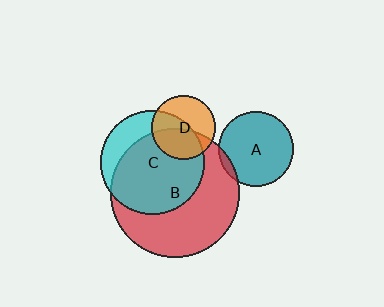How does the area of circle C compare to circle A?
Approximately 1.9 times.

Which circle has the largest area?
Circle B (red).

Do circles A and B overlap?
Yes.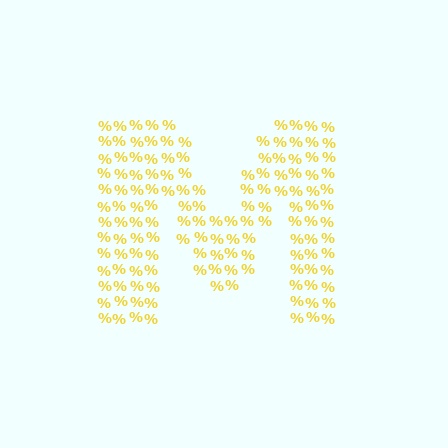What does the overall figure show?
The overall figure shows the letter M.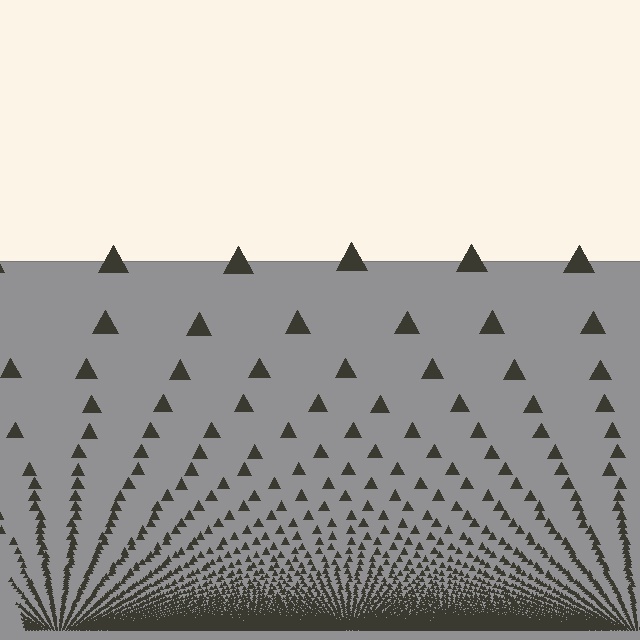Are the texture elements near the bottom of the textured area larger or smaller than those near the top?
Smaller. The gradient is inverted — elements near the bottom are smaller and denser.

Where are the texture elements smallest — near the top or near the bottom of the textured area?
Near the bottom.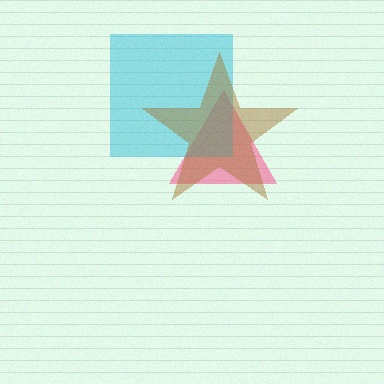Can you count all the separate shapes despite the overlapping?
Yes, there are 3 separate shapes.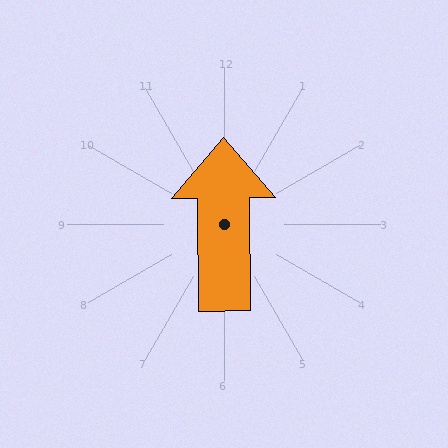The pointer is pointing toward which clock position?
Roughly 12 o'clock.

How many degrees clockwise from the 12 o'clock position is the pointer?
Approximately 359 degrees.